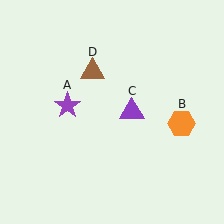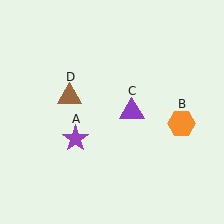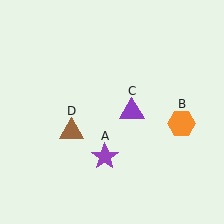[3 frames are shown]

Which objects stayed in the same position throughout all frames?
Orange hexagon (object B) and purple triangle (object C) remained stationary.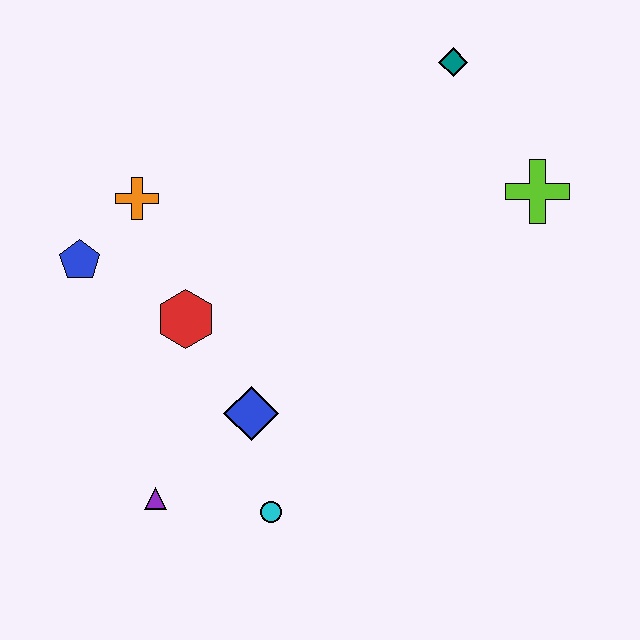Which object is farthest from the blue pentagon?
The lime cross is farthest from the blue pentagon.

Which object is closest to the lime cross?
The teal diamond is closest to the lime cross.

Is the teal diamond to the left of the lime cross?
Yes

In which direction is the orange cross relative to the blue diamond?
The orange cross is above the blue diamond.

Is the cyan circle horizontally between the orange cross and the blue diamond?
No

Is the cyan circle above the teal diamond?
No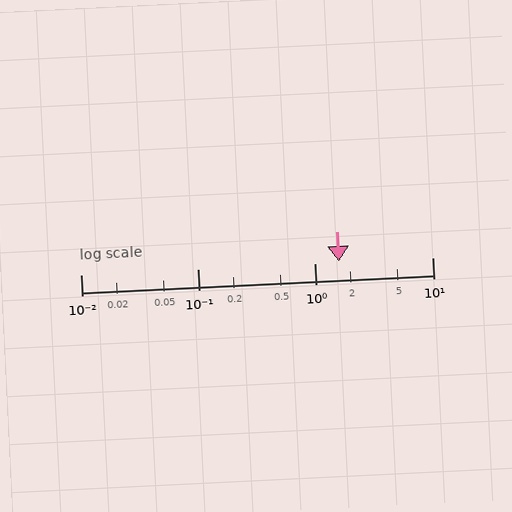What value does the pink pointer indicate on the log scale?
The pointer indicates approximately 1.6.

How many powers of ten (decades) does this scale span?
The scale spans 3 decades, from 0.01 to 10.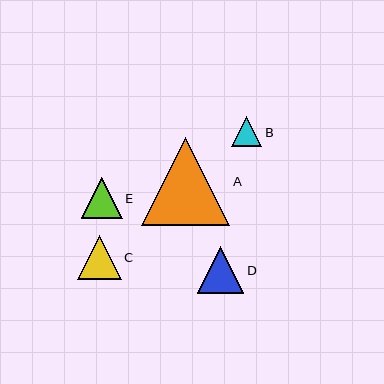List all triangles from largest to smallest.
From largest to smallest: A, D, C, E, B.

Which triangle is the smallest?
Triangle B is the smallest with a size of approximately 30 pixels.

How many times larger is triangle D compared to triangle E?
Triangle D is approximately 1.1 times the size of triangle E.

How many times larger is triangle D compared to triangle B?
Triangle D is approximately 1.6 times the size of triangle B.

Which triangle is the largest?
Triangle A is the largest with a size of approximately 88 pixels.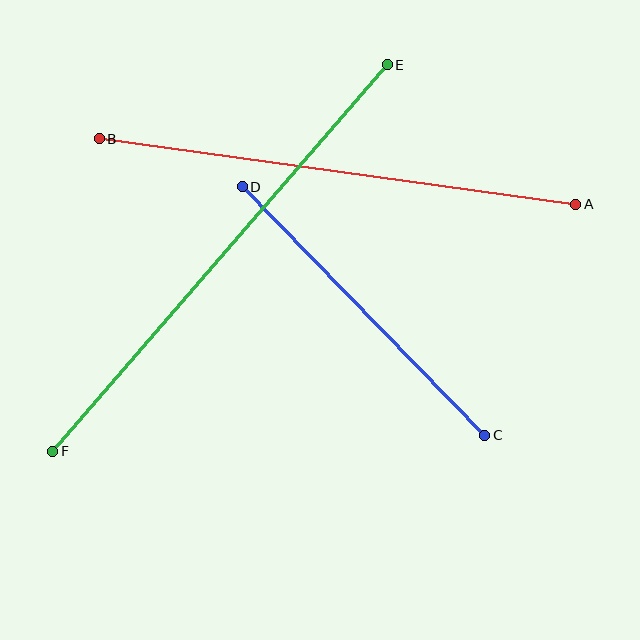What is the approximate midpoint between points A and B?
The midpoint is at approximately (338, 172) pixels.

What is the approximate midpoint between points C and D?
The midpoint is at approximately (363, 311) pixels.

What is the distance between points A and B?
The distance is approximately 481 pixels.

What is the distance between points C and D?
The distance is approximately 347 pixels.